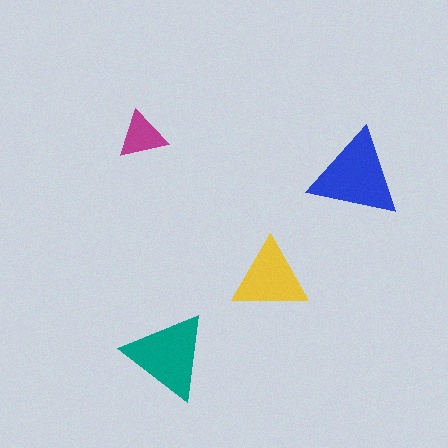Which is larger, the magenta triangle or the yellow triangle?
The yellow one.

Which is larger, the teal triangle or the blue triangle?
The blue one.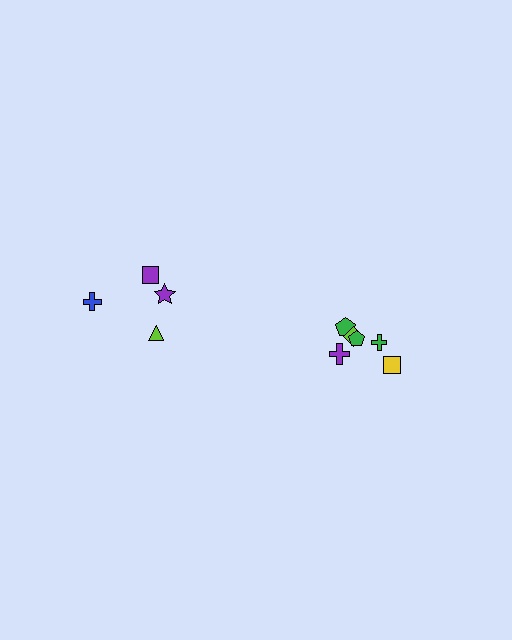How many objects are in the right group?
There are 6 objects.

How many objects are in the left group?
There are 4 objects.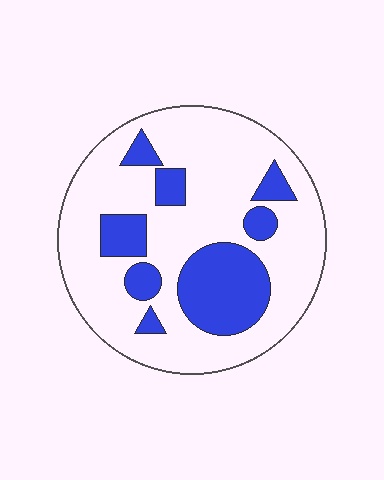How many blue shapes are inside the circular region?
8.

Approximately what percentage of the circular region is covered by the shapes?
Approximately 25%.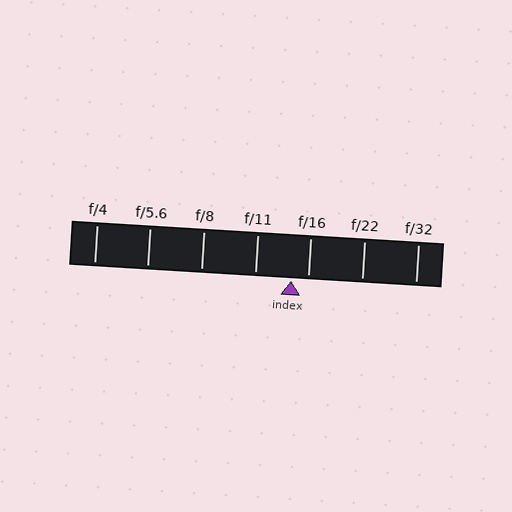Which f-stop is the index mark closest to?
The index mark is closest to f/16.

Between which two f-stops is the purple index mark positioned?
The index mark is between f/11 and f/16.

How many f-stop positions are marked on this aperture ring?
There are 7 f-stop positions marked.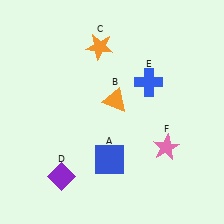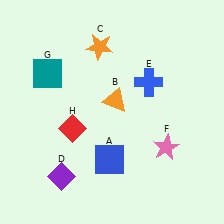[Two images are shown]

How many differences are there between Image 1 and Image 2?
There are 2 differences between the two images.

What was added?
A teal square (G), a red diamond (H) were added in Image 2.